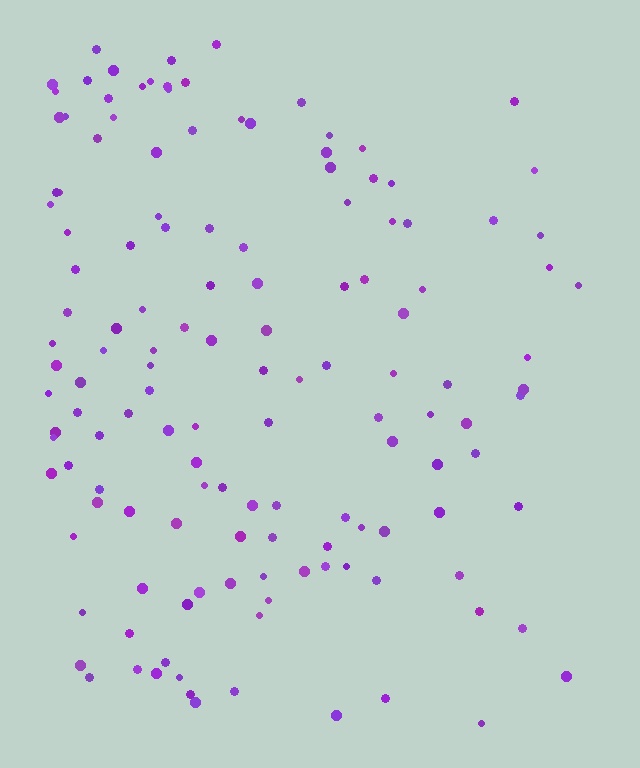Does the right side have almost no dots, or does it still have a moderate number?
Still a moderate number, just noticeably fewer than the left.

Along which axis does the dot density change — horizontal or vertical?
Horizontal.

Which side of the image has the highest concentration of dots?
The left.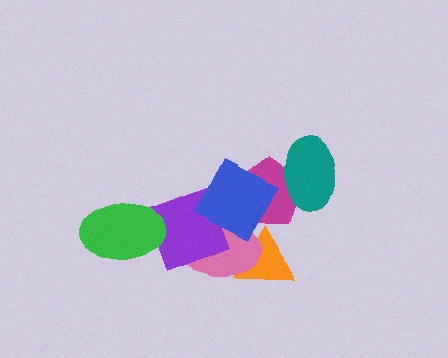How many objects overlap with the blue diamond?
4 objects overlap with the blue diamond.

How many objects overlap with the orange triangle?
2 objects overlap with the orange triangle.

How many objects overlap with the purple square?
3 objects overlap with the purple square.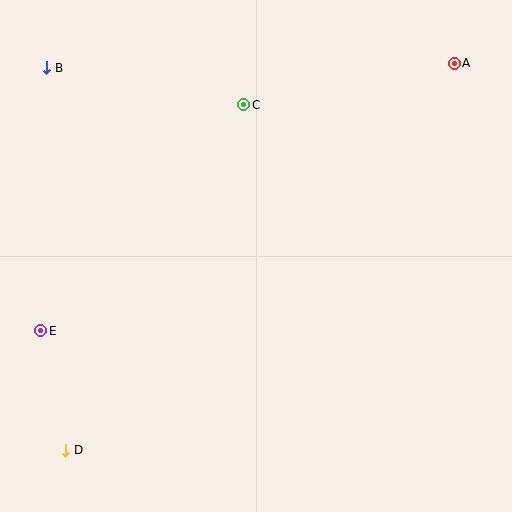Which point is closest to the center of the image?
Point C at (244, 105) is closest to the center.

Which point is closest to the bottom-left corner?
Point D is closest to the bottom-left corner.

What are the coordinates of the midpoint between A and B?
The midpoint between A and B is at (250, 65).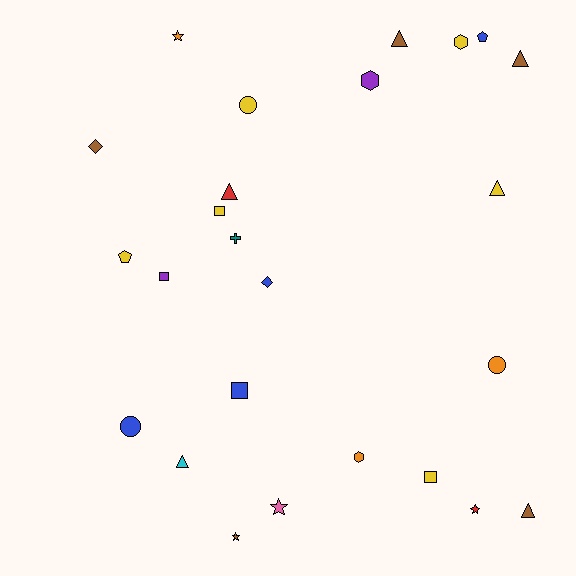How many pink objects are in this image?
There is 1 pink object.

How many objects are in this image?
There are 25 objects.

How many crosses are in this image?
There is 1 cross.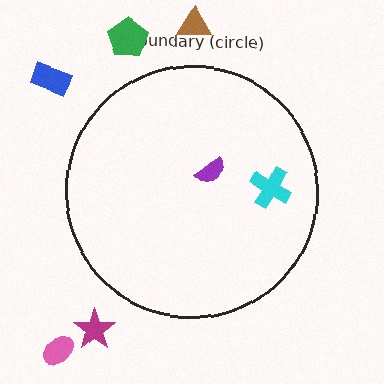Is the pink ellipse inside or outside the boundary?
Outside.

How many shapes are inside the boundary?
2 inside, 5 outside.